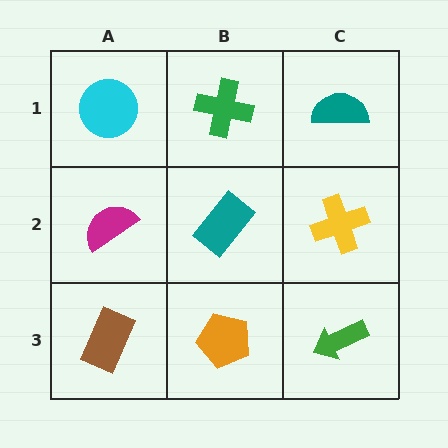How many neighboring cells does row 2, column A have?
3.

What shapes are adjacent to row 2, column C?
A teal semicircle (row 1, column C), a green arrow (row 3, column C), a teal rectangle (row 2, column B).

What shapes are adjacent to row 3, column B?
A teal rectangle (row 2, column B), a brown rectangle (row 3, column A), a green arrow (row 3, column C).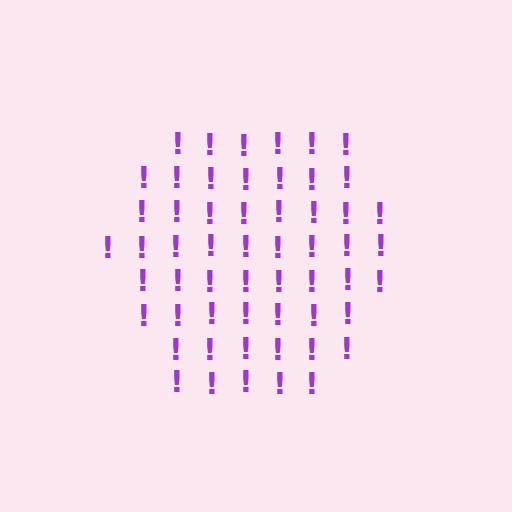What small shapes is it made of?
It is made of small exclamation marks.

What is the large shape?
The large shape is a hexagon.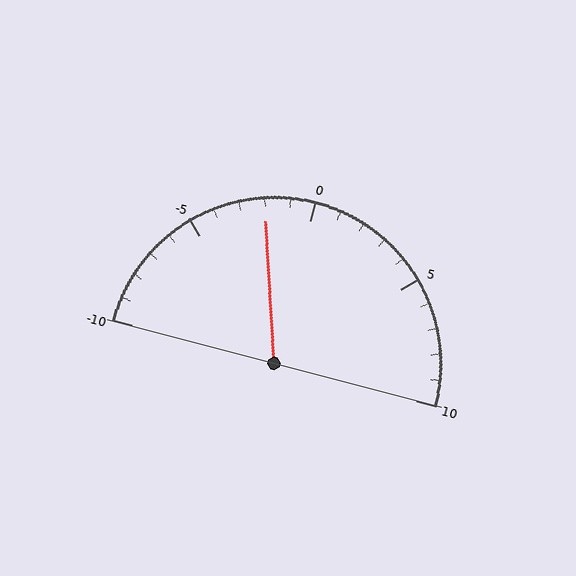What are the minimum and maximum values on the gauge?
The gauge ranges from -10 to 10.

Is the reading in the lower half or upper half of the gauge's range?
The reading is in the lower half of the range (-10 to 10).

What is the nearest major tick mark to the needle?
The nearest major tick mark is 0.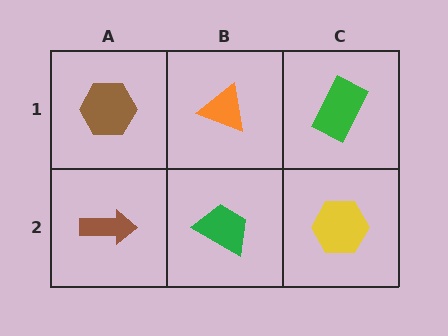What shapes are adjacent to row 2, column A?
A brown hexagon (row 1, column A), a green trapezoid (row 2, column B).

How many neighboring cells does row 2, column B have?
3.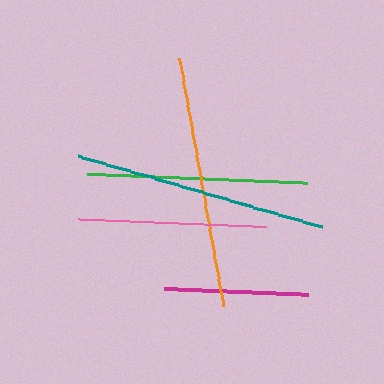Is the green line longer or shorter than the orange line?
The orange line is longer than the green line.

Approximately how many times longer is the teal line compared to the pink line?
The teal line is approximately 1.3 times the length of the pink line.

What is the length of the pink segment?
The pink segment is approximately 188 pixels long.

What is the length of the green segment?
The green segment is approximately 221 pixels long.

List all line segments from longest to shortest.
From longest to shortest: teal, orange, green, pink, magenta.